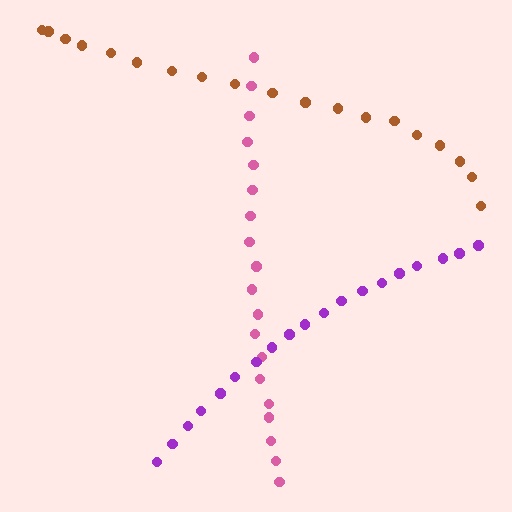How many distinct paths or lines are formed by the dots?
There are 3 distinct paths.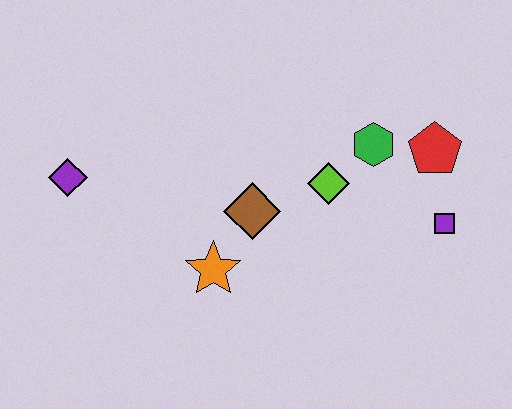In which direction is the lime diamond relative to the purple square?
The lime diamond is to the left of the purple square.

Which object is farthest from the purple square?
The purple diamond is farthest from the purple square.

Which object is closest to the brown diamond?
The orange star is closest to the brown diamond.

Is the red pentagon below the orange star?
No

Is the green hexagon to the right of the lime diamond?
Yes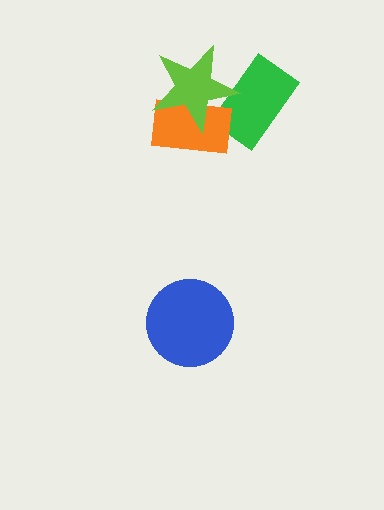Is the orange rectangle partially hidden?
Yes, it is partially covered by another shape.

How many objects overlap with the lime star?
2 objects overlap with the lime star.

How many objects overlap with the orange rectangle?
2 objects overlap with the orange rectangle.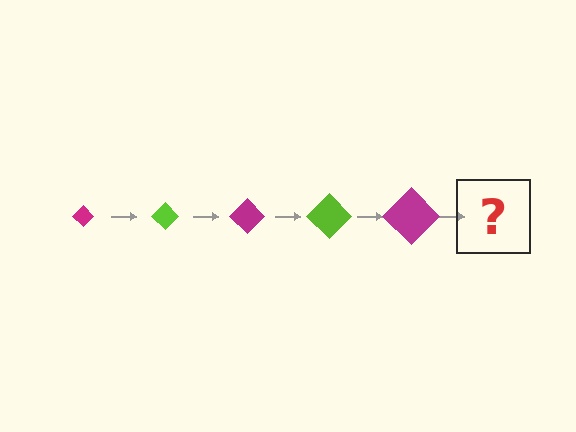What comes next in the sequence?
The next element should be a lime diamond, larger than the previous one.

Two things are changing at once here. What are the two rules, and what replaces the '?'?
The two rules are that the diamond grows larger each step and the color cycles through magenta and lime. The '?' should be a lime diamond, larger than the previous one.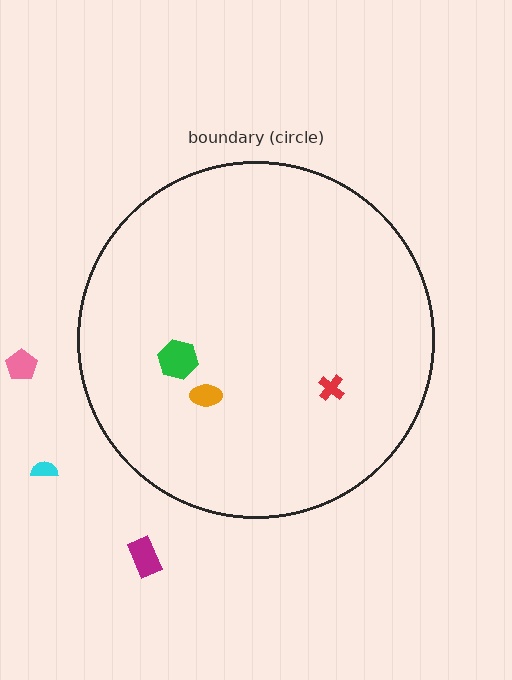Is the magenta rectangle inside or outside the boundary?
Outside.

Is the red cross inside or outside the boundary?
Inside.